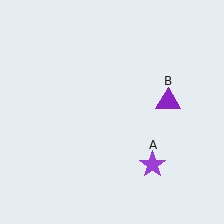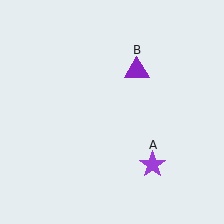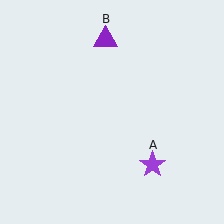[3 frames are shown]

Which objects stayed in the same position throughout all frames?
Purple star (object A) remained stationary.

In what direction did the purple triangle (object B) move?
The purple triangle (object B) moved up and to the left.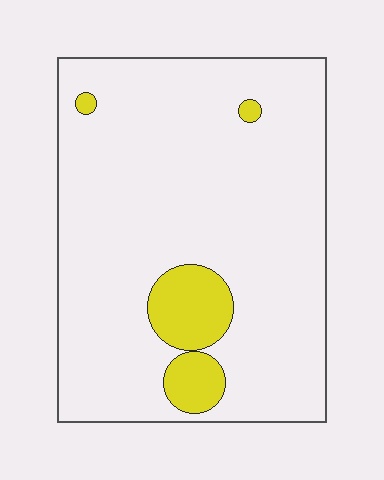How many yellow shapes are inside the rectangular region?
4.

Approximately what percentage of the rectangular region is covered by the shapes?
Approximately 10%.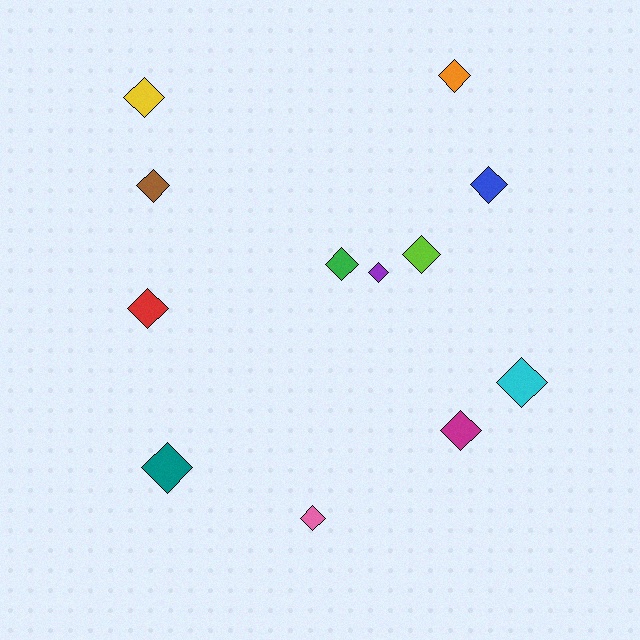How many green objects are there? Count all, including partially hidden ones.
There is 1 green object.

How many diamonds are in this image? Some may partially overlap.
There are 12 diamonds.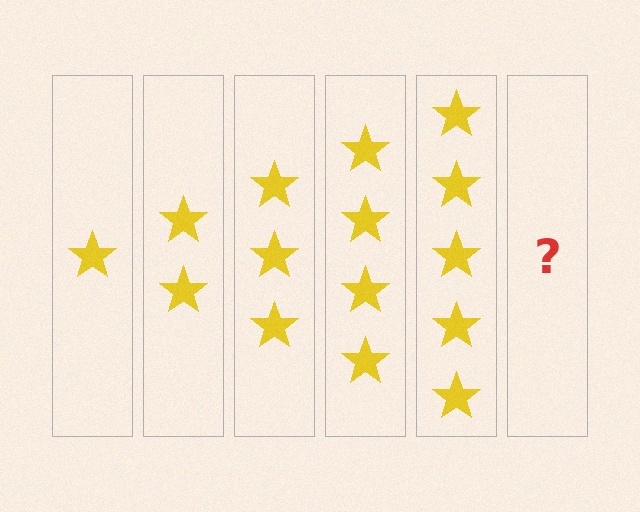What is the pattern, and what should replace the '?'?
The pattern is that each step adds one more star. The '?' should be 6 stars.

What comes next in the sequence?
The next element should be 6 stars.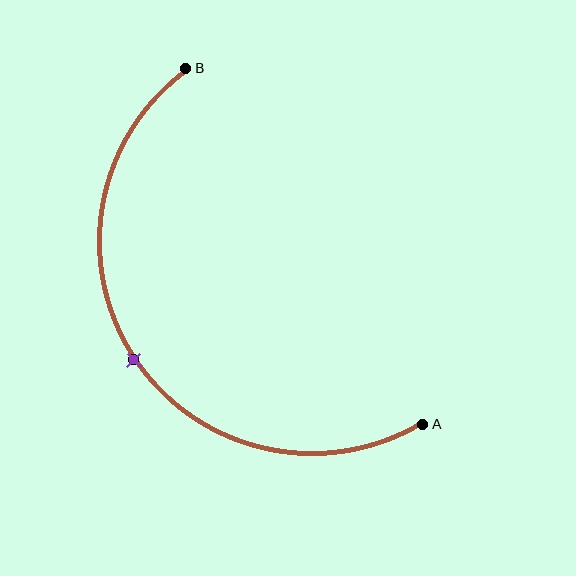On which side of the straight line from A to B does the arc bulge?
The arc bulges to the left of the straight line connecting A and B.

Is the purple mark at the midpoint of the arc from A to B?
Yes. The purple mark lies on the arc at equal arc-length from both A and B — it is the arc midpoint.